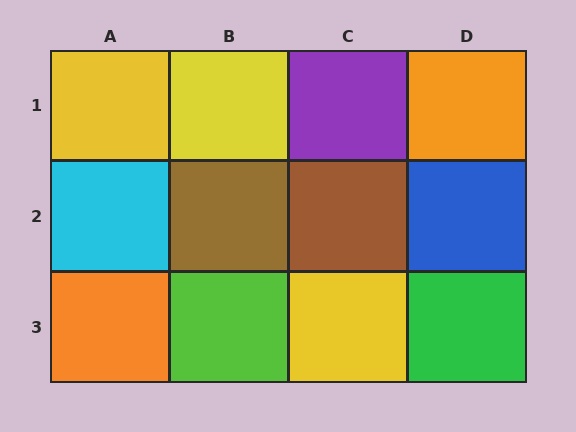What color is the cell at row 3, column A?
Orange.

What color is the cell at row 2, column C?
Brown.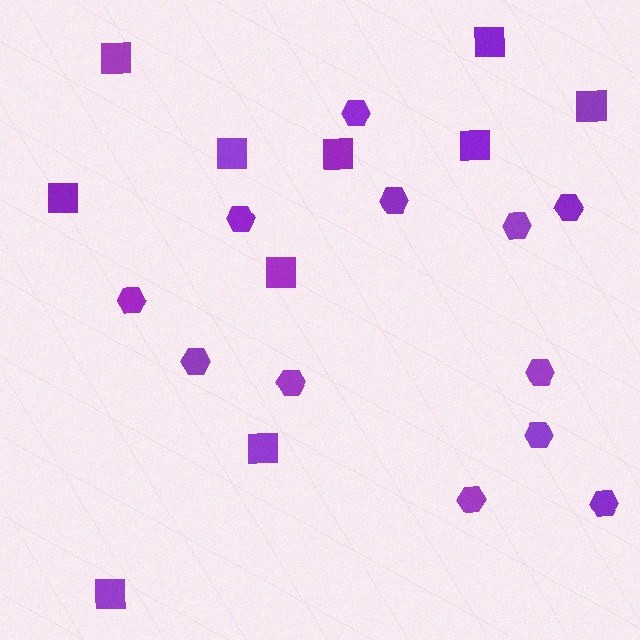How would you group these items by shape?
There are 2 groups: one group of squares (10) and one group of hexagons (12).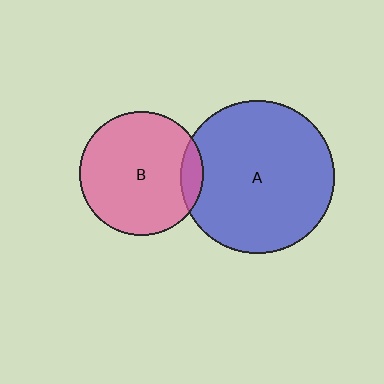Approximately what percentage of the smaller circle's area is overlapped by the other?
Approximately 10%.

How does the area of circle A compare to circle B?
Approximately 1.5 times.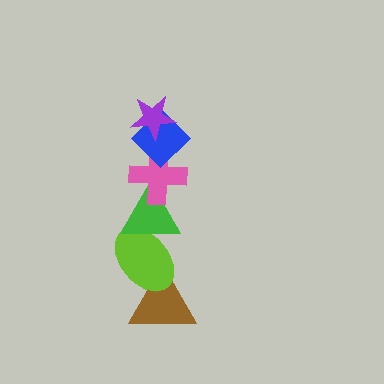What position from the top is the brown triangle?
The brown triangle is 6th from the top.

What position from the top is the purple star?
The purple star is 1st from the top.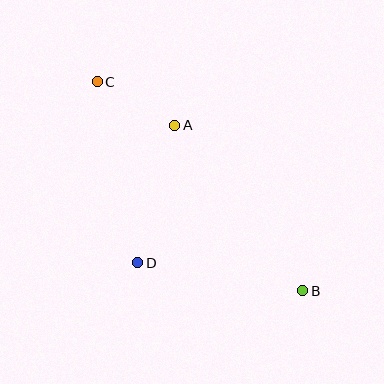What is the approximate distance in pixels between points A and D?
The distance between A and D is approximately 143 pixels.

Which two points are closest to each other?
Points A and C are closest to each other.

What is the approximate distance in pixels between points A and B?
The distance between A and B is approximately 209 pixels.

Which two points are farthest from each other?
Points B and C are farthest from each other.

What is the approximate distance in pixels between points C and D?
The distance between C and D is approximately 185 pixels.